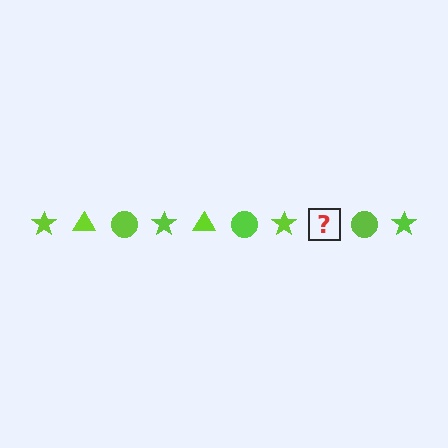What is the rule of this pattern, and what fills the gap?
The rule is that the pattern cycles through star, triangle, circle shapes in lime. The gap should be filled with a lime triangle.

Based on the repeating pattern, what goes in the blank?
The blank should be a lime triangle.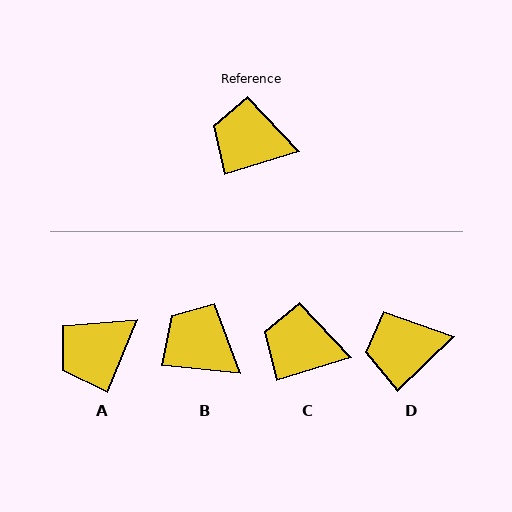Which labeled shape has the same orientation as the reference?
C.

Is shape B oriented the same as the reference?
No, it is off by about 24 degrees.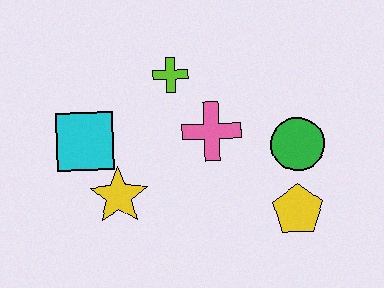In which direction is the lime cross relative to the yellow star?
The lime cross is above the yellow star.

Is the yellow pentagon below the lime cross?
Yes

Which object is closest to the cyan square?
The yellow star is closest to the cyan square.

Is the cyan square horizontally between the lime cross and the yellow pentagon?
No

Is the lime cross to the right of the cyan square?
Yes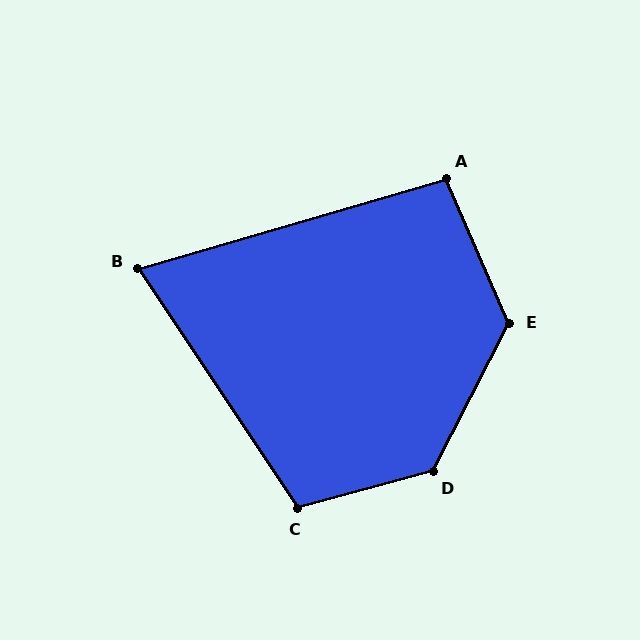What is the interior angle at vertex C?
Approximately 109 degrees (obtuse).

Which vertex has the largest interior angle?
D, at approximately 132 degrees.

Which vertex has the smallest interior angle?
B, at approximately 73 degrees.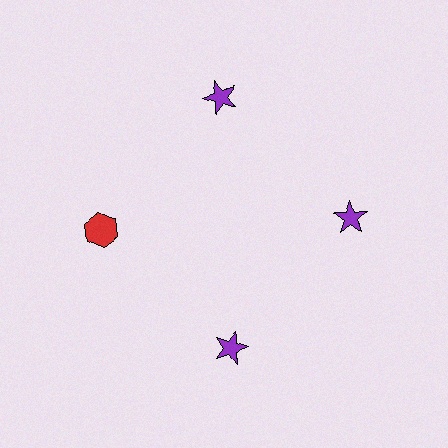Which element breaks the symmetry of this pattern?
The red hexagon at roughly the 9 o'clock position breaks the symmetry. All other shapes are purple stars.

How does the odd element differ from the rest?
It differs in both color (red instead of purple) and shape (hexagon instead of star).